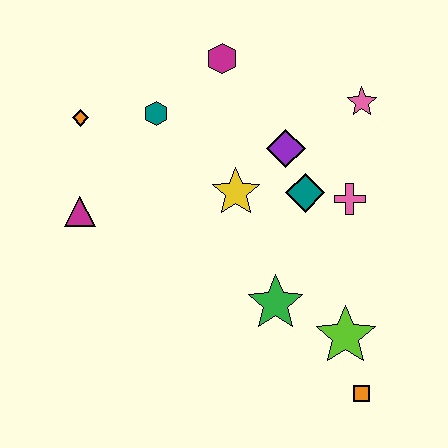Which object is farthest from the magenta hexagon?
The orange square is farthest from the magenta hexagon.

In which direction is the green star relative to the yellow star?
The green star is below the yellow star.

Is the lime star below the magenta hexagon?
Yes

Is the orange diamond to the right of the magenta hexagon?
No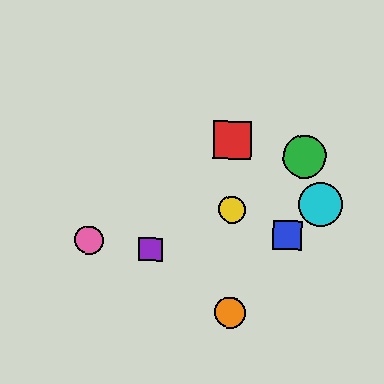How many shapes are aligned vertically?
3 shapes (the red square, the yellow circle, the orange circle) are aligned vertically.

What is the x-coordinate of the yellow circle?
The yellow circle is at x≈231.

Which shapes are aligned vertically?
The red square, the yellow circle, the orange circle are aligned vertically.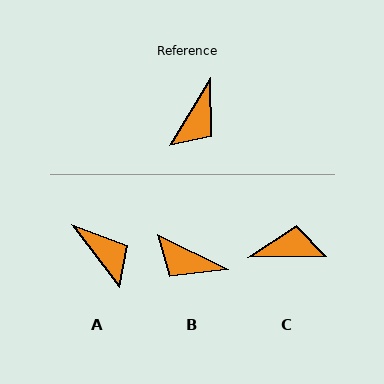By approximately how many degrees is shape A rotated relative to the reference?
Approximately 68 degrees counter-clockwise.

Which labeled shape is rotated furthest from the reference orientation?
C, about 122 degrees away.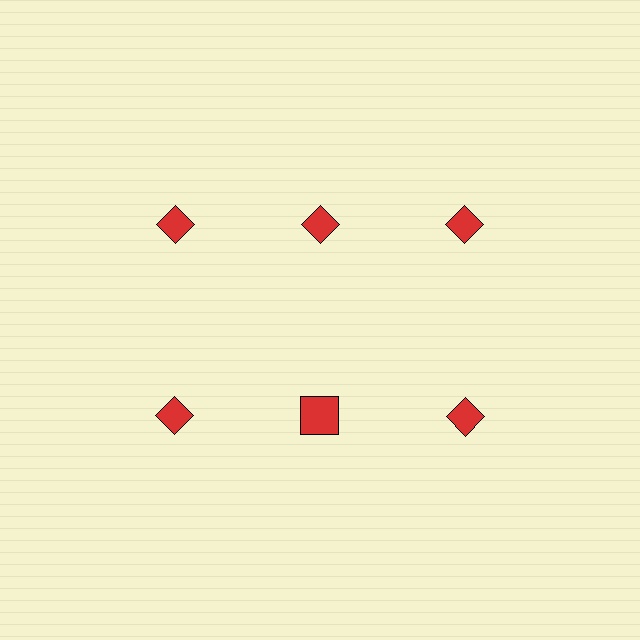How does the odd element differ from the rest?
It has a different shape: square instead of diamond.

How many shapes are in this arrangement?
There are 6 shapes arranged in a grid pattern.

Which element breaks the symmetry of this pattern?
The red square in the second row, second from left column breaks the symmetry. All other shapes are red diamonds.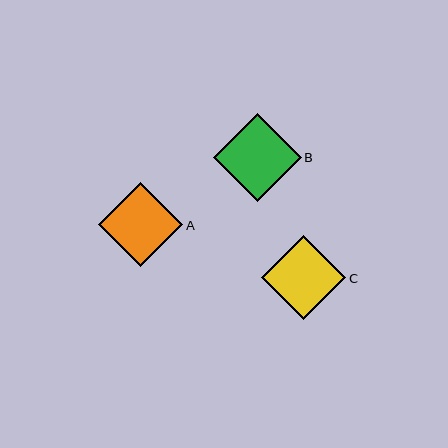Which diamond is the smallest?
Diamond C is the smallest with a size of approximately 84 pixels.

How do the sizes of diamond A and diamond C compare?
Diamond A and diamond C are approximately the same size.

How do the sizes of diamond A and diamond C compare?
Diamond A and diamond C are approximately the same size.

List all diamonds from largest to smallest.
From largest to smallest: B, A, C.